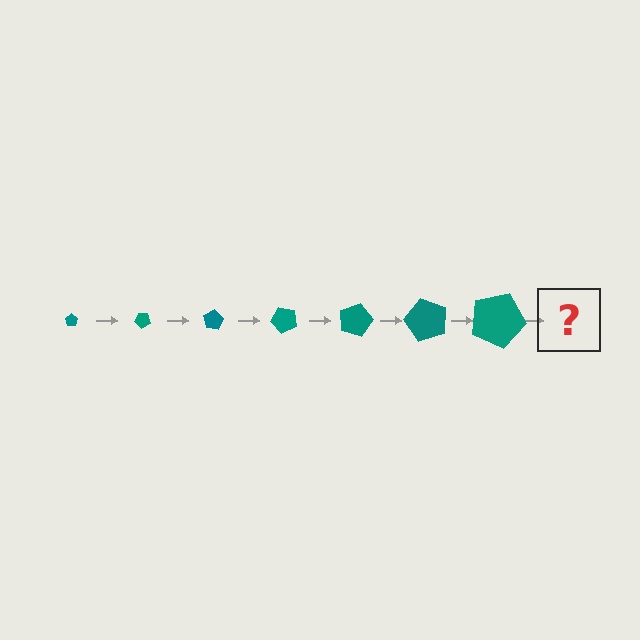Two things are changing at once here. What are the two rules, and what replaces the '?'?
The two rules are that the pentagon grows larger each step and it rotates 40 degrees each step. The '?' should be a pentagon, larger than the previous one and rotated 280 degrees from the start.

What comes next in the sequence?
The next element should be a pentagon, larger than the previous one and rotated 280 degrees from the start.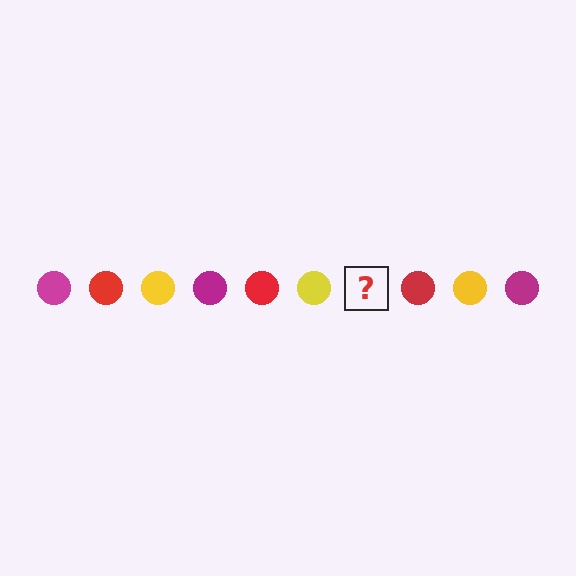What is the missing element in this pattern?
The missing element is a magenta circle.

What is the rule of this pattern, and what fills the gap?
The rule is that the pattern cycles through magenta, red, yellow circles. The gap should be filled with a magenta circle.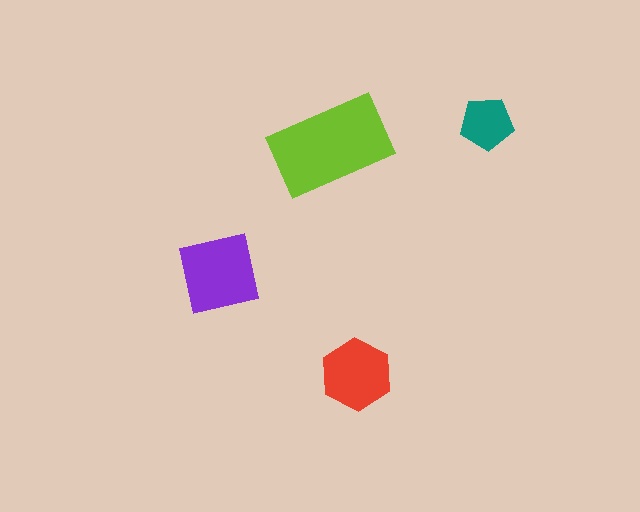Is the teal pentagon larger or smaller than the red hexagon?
Smaller.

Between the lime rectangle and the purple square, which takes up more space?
The lime rectangle.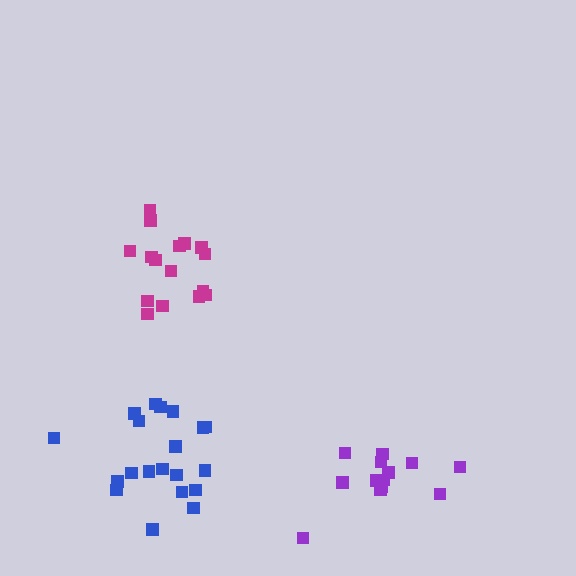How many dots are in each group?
Group 1: 16 dots, Group 2: 20 dots, Group 3: 15 dots (51 total).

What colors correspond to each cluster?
The clusters are colored: magenta, blue, purple.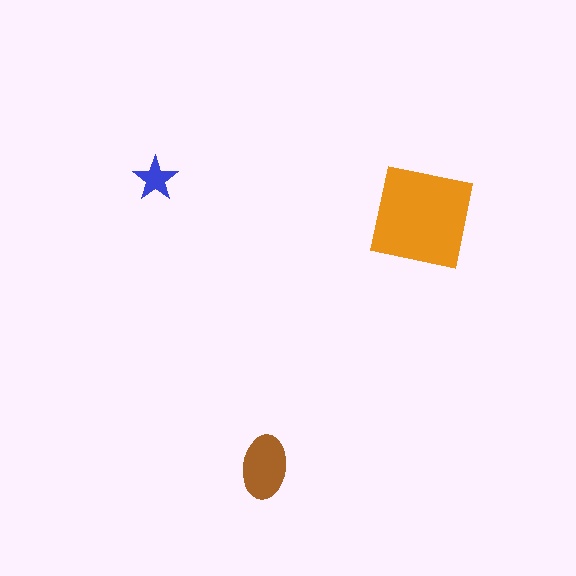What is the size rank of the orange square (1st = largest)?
1st.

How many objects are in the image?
There are 3 objects in the image.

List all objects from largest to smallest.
The orange square, the brown ellipse, the blue star.